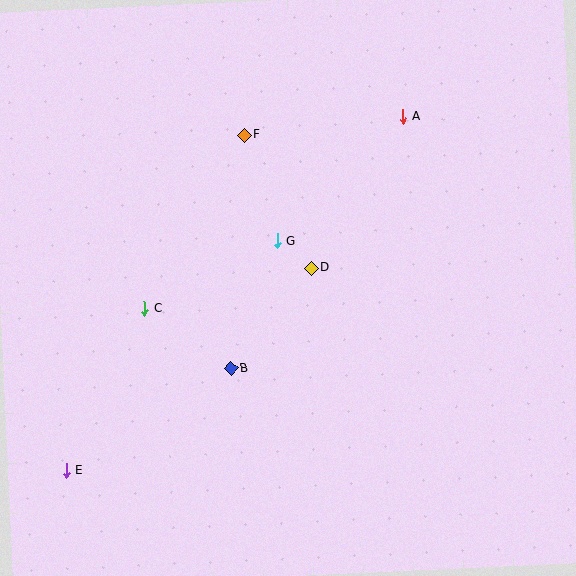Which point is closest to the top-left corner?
Point F is closest to the top-left corner.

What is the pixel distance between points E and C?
The distance between E and C is 180 pixels.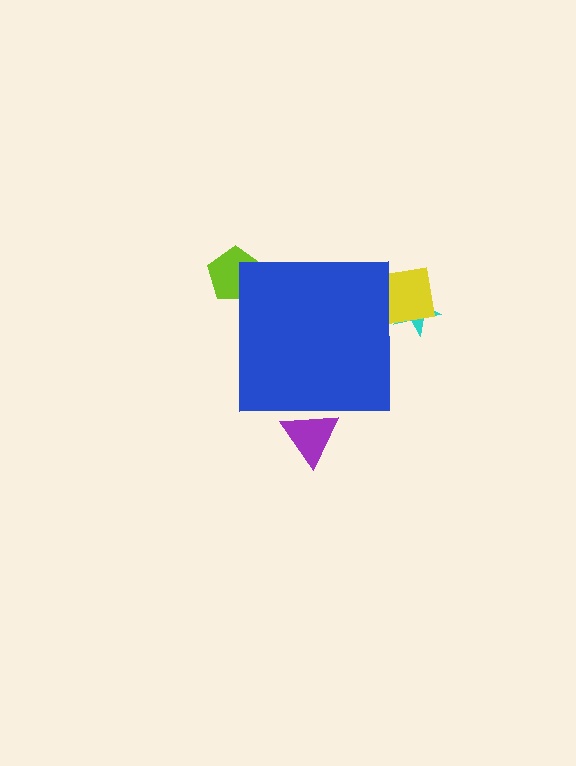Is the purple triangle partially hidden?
Yes, the purple triangle is partially hidden behind the blue square.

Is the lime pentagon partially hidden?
Yes, the lime pentagon is partially hidden behind the blue square.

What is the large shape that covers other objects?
A blue square.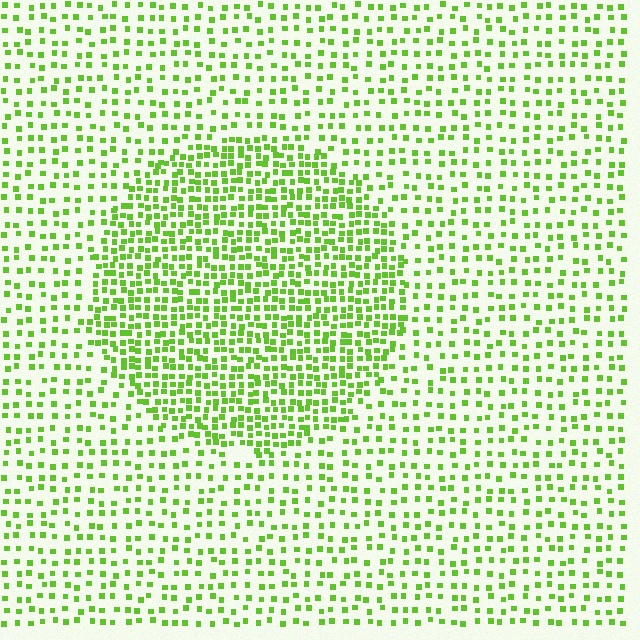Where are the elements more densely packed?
The elements are more densely packed inside the circle boundary.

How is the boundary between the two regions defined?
The boundary is defined by a change in element density (approximately 2.0x ratio). All elements are the same color, size, and shape.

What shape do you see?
I see a circle.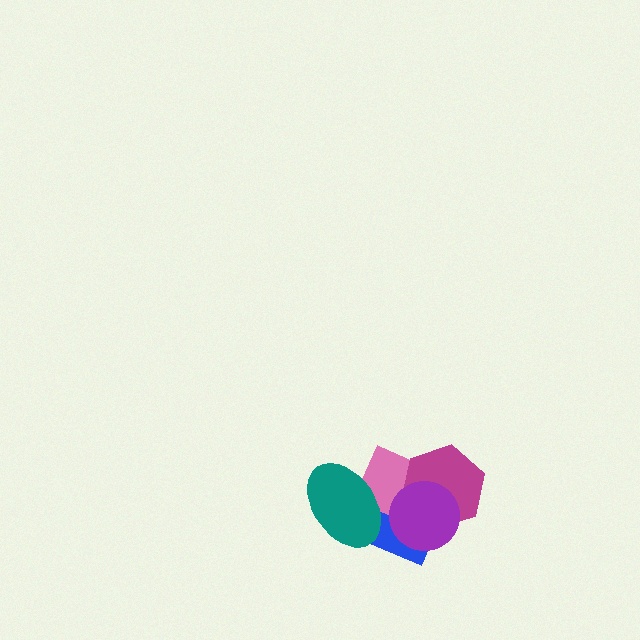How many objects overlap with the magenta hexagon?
3 objects overlap with the magenta hexagon.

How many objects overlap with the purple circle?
3 objects overlap with the purple circle.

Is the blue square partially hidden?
Yes, it is partially covered by another shape.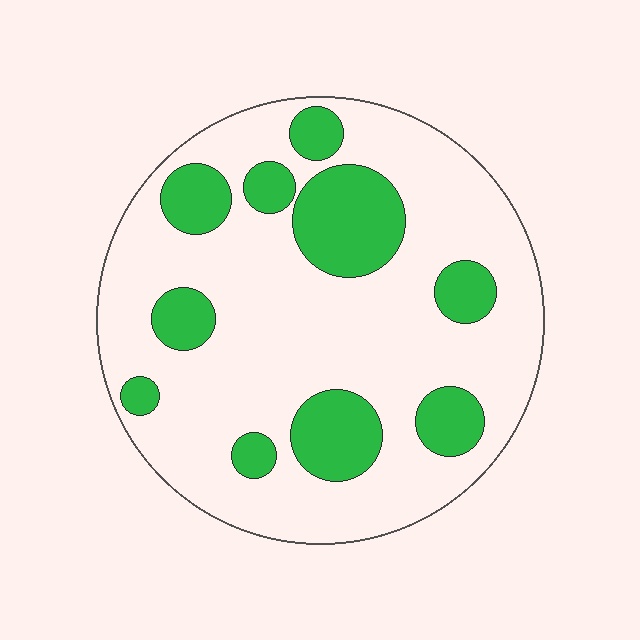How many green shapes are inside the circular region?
10.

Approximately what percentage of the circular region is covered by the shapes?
Approximately 25%.